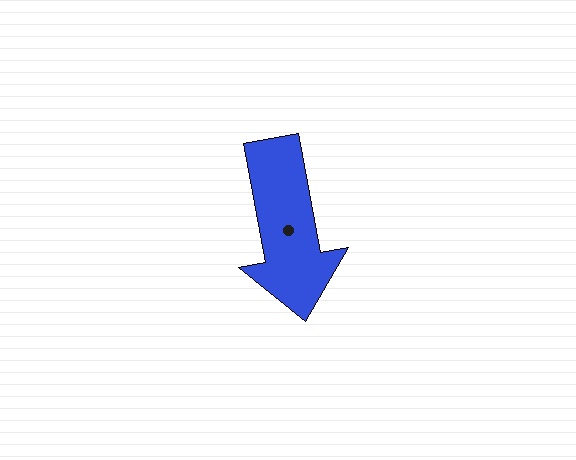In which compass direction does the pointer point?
South.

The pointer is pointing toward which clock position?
Roughly 6 o'clock.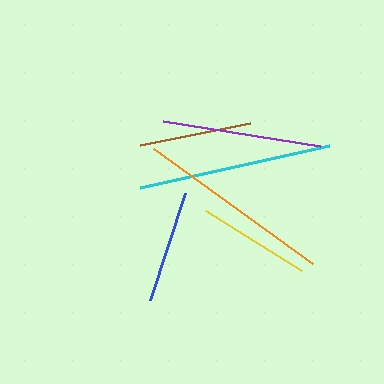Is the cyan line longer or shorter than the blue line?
The cyan line is longer than the blue line.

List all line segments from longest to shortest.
From longest to shortest: orange, cyan, purple, yellow, blue, brown.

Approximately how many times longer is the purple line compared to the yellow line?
The purple line is approximately 1.4 times the length of the yellow line.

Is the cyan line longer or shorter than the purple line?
The cyan line is longer than the purple line.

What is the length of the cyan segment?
The cyan segment is approximately 194 pixels long.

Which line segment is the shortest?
The brown line is the shortest at approximately 112 pixels.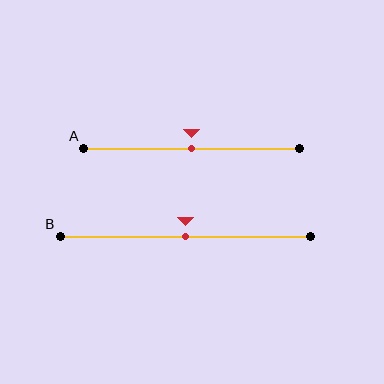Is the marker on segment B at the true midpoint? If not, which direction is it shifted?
Yes, the marker on segment B is at the true midpoint.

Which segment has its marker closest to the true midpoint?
Segment A has its marker closest to the true midpoint.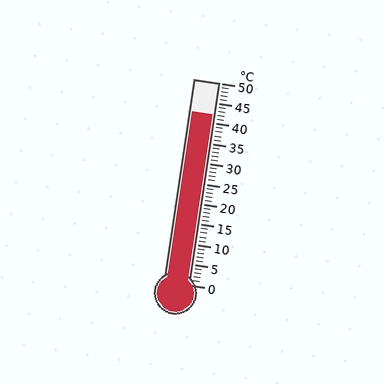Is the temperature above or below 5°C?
The temperature is above 5°C.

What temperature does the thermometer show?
The thermometer shows approximately 42°C.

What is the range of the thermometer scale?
The thermometer scale ranges from 0°C to 50°C.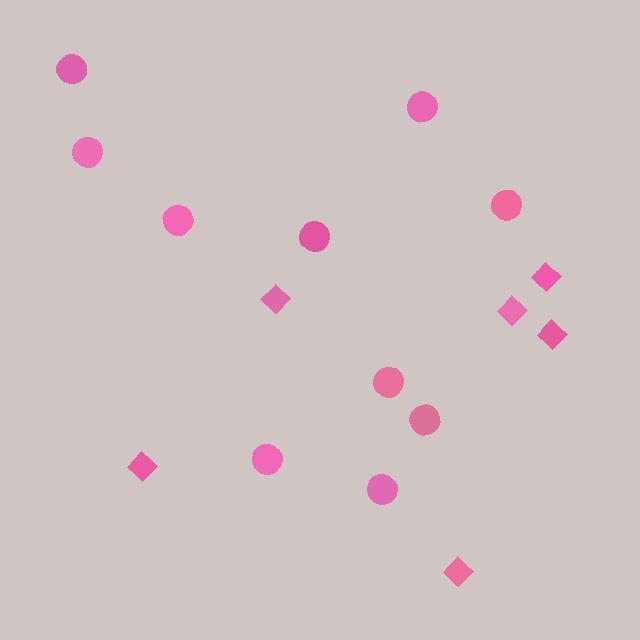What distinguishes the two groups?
There are 2 groups: one group of diamonds (6) and one group of circles (10).